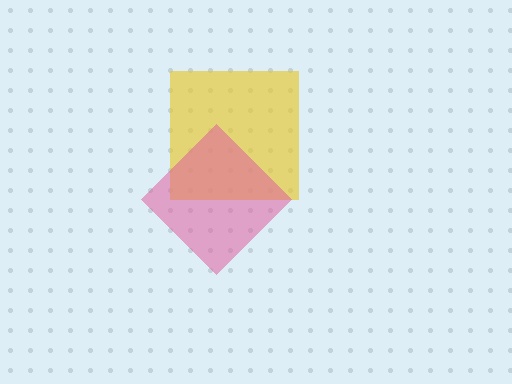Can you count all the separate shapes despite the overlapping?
Yes, there are 2 separate shapes.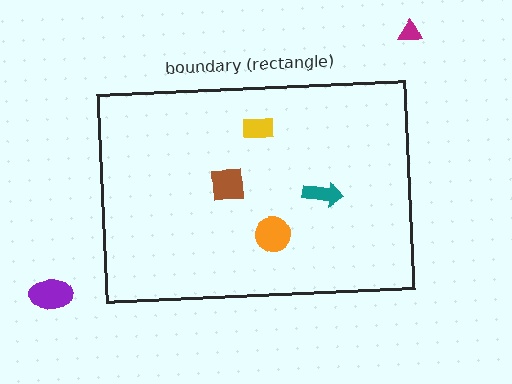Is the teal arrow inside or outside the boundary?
Inside.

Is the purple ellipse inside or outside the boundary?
Outside.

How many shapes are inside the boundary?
4 inside, 2 outside.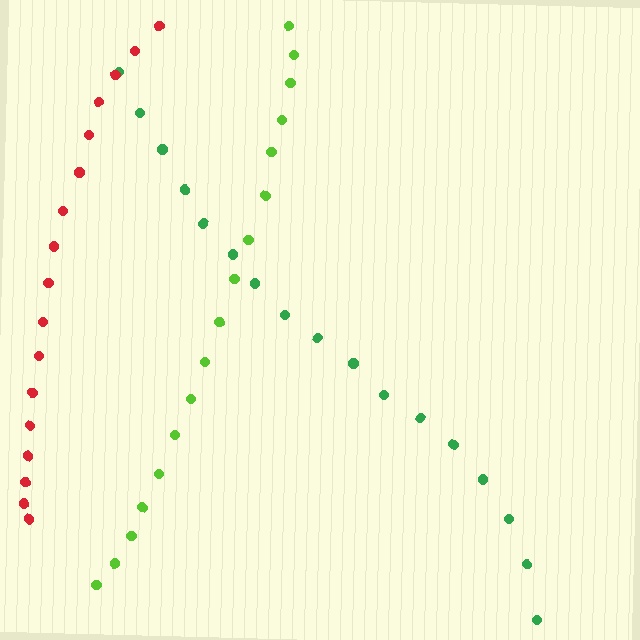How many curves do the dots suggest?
There are 3 distinct paths.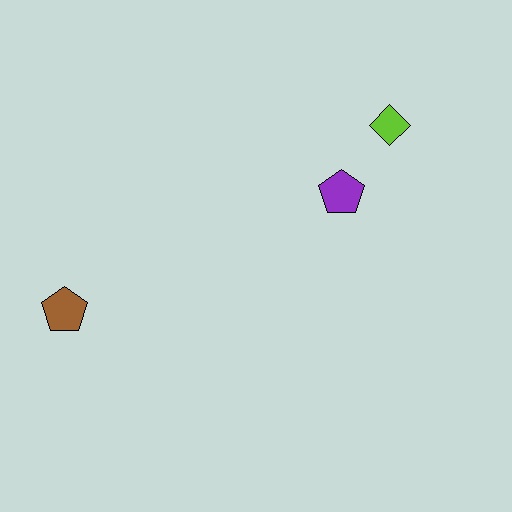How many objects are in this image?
There are 3 objects.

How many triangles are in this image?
There are no triangles.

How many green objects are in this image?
There are no green objects.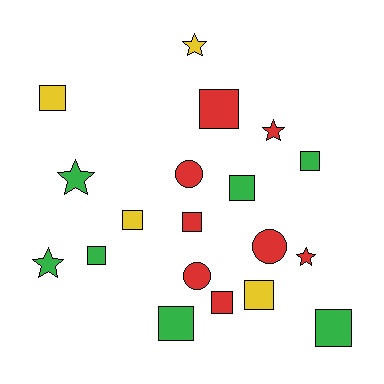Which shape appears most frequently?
Square, with 11 objects.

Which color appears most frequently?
Red, with 8 objects.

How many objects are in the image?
There are 19 objects.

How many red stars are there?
There are 2 red stars.